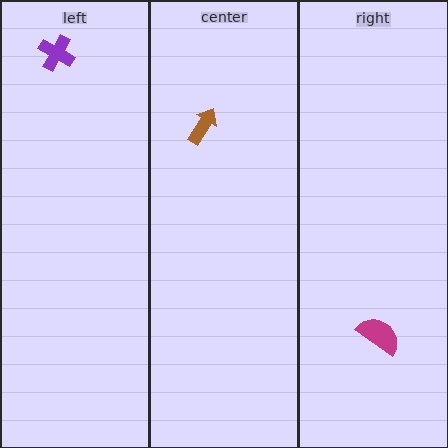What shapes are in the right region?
The magenta semicircle.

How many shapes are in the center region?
1.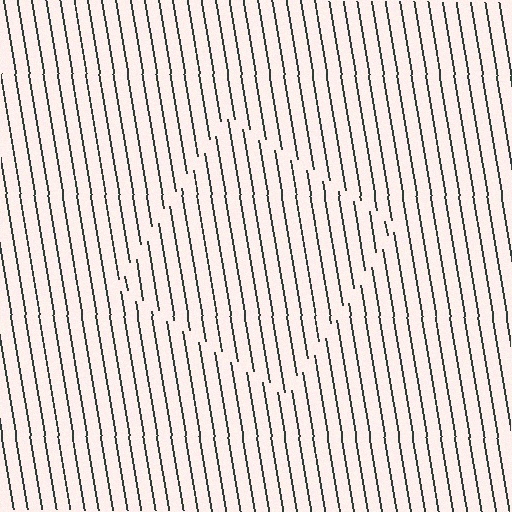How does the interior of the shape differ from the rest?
The interior of the shape contains the same grating, shifted by half a period — the contour is defined by the phase discontinuity where line-ends from the inner and outer gratings abut.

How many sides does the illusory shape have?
4 sides — the line-ends trace a square.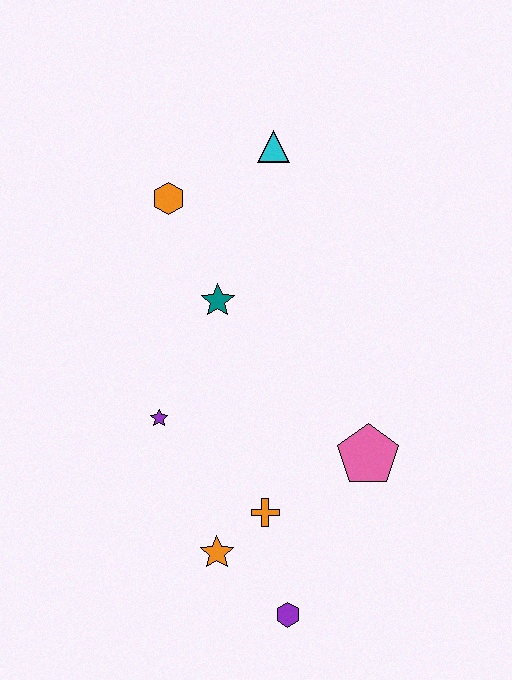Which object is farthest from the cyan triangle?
The purple hexagon is farthest from the cyan triangle.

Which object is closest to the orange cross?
The orange star is closest to the orange cross.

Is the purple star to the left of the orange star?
Yes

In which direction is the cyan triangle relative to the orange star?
The cyan triangle is above the orange star.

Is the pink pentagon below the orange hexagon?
Yes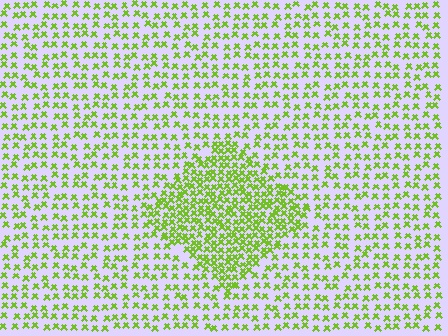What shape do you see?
I see a diamond.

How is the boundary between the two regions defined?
The boundary is defined by a change in element density (approximately 2.0x ratio). All elements are the same color, size, and shape.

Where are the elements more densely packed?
The elements are more densely packed inside the diamond boundary.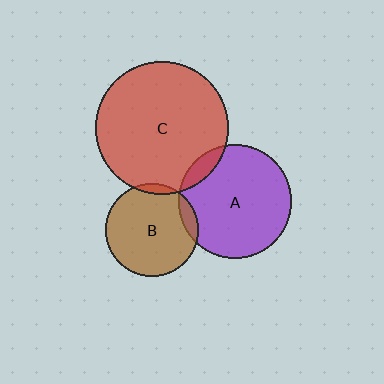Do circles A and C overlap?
Yes.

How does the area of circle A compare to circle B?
Approximately 1.5 times.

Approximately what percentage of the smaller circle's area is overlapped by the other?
Approximately 10%.